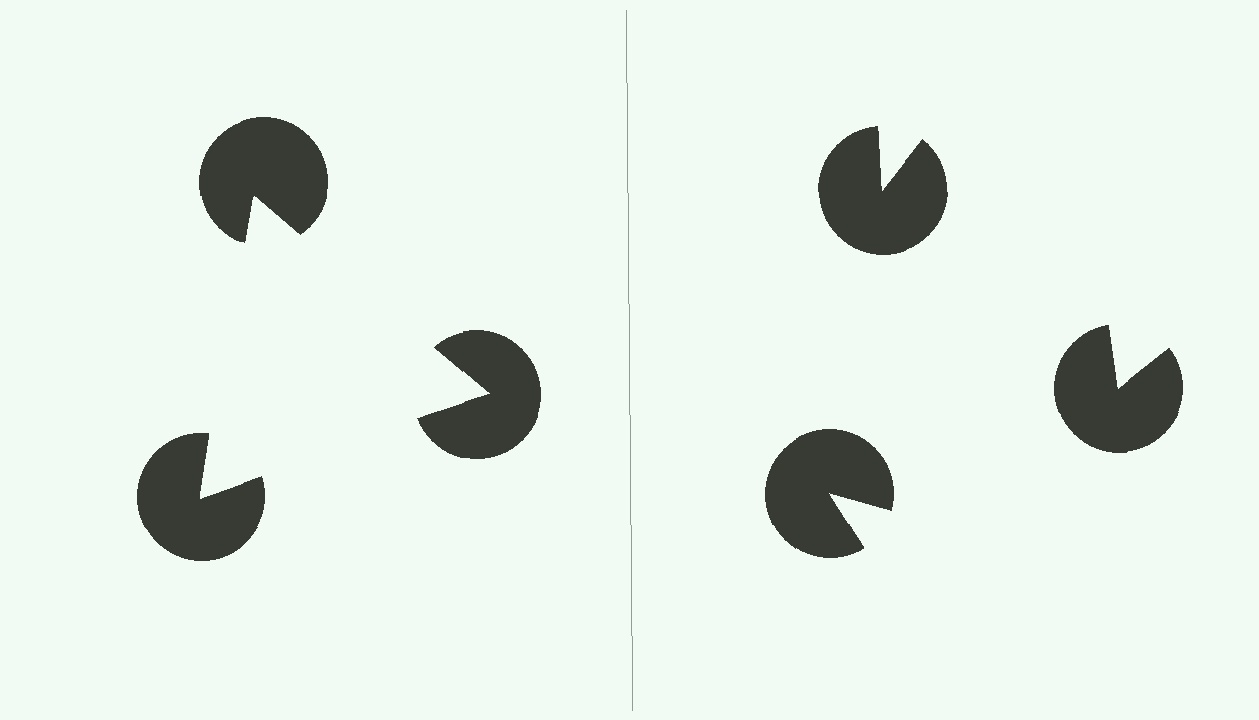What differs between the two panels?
The pac-man discs are positioned identically on both sides; only the wedge orientations differ. On the left they align to a triangle; on the right they are misaligned.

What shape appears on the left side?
An illusory triangle.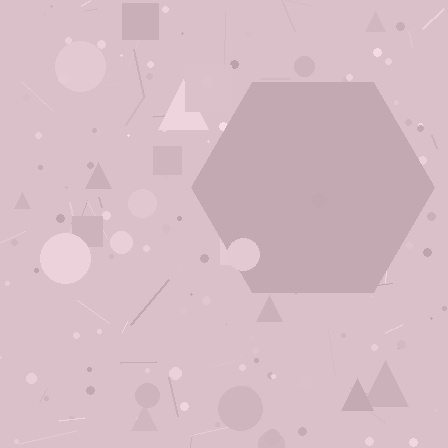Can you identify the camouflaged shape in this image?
The camouflaged shape is a hexagon.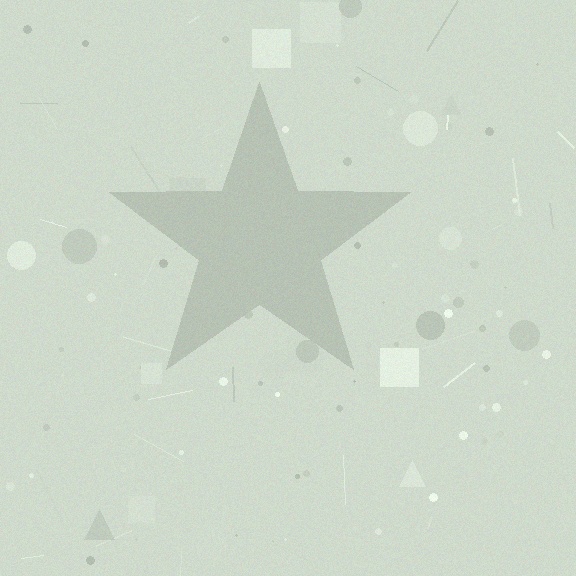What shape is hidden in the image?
A star is hidden in the image.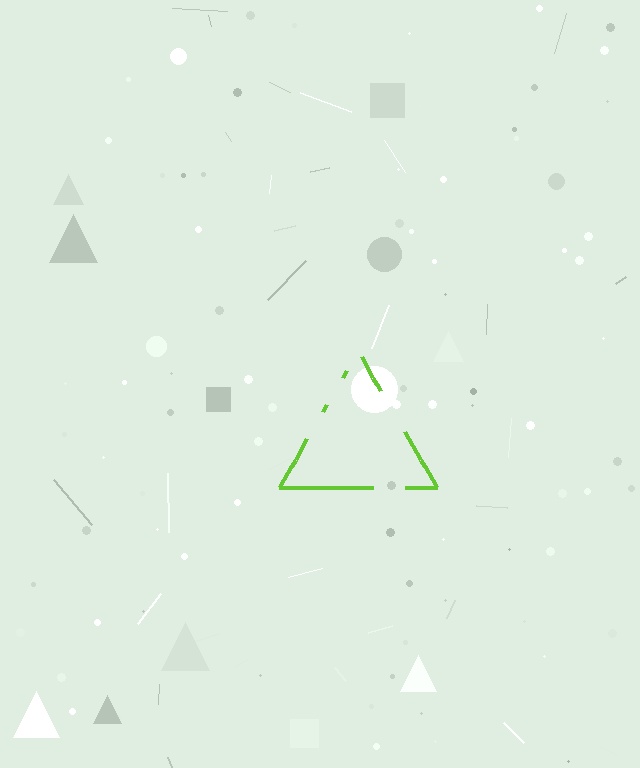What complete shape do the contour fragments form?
The contour fragments form a triangle.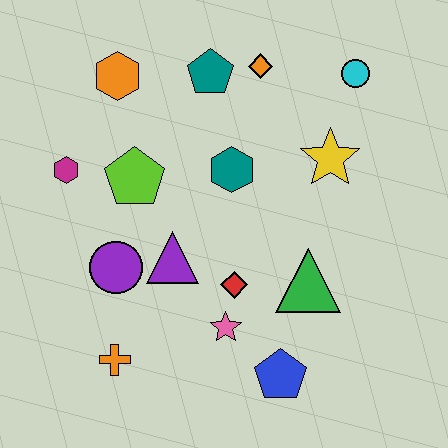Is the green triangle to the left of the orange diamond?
No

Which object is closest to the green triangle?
The red diamond is closest to the green triangle.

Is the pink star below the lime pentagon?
Yes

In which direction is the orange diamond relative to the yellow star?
The orange diamond is above the yellow star.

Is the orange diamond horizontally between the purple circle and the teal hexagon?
No